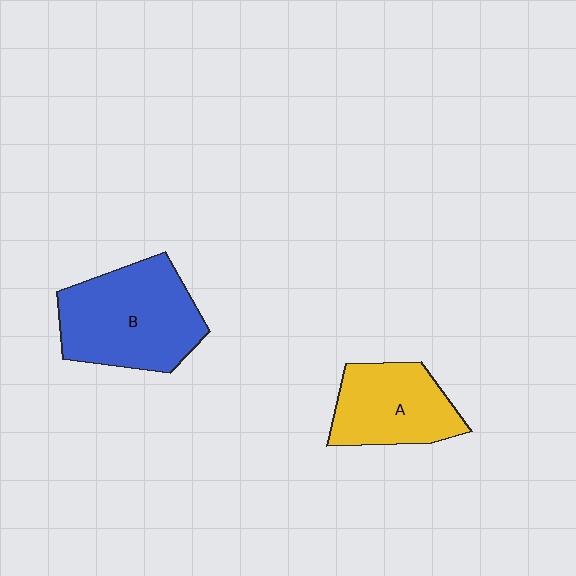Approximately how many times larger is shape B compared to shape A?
Approximately 1.4 times.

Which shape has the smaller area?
Shape A (yellow).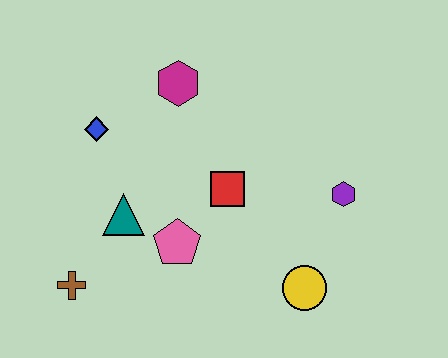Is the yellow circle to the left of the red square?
No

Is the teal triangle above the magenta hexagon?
No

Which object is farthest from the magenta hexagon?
The yellow circle is farthest from the magenta hexagon.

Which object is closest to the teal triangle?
The pink pentagon is closest to the teal triangle.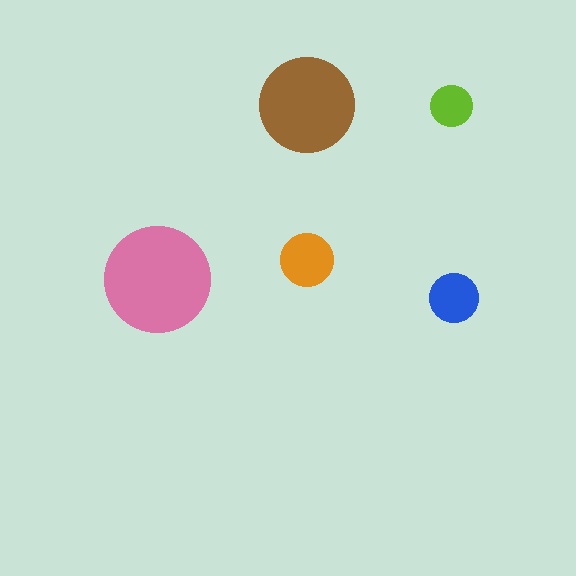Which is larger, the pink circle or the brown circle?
The pink one.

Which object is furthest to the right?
The blue circle is rightmost.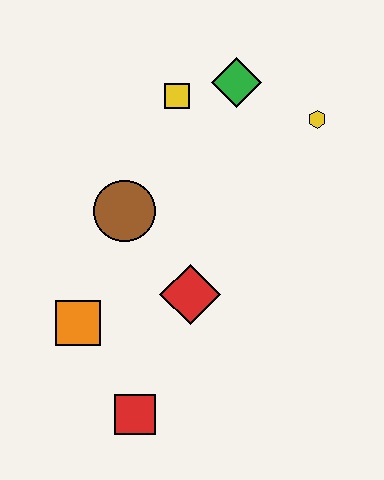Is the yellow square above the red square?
Yes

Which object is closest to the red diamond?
The brown circle is closest to the red diamond.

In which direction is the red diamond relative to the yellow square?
The red diamond is below the yellow square.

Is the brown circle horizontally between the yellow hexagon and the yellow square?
No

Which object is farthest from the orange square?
The yellow hexagon is farthest from the orange square.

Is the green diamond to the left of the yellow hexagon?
Yes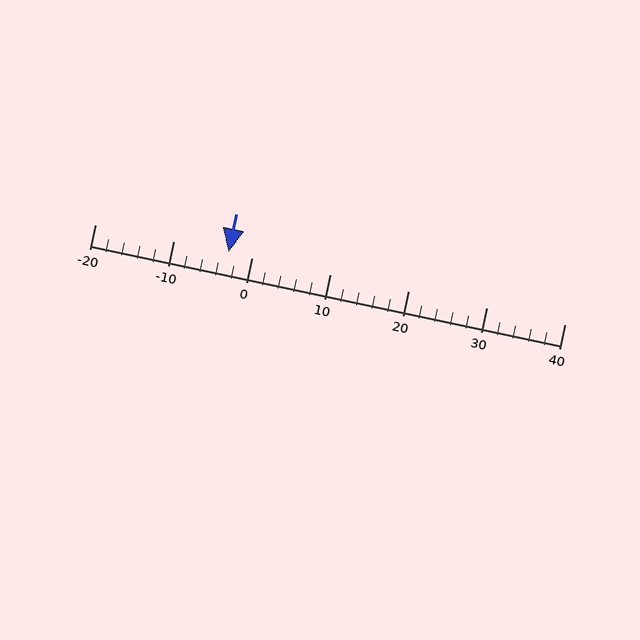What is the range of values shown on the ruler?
The ruler shows values from -20 to 40.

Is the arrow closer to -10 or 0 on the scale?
The arrow is closer to 0.